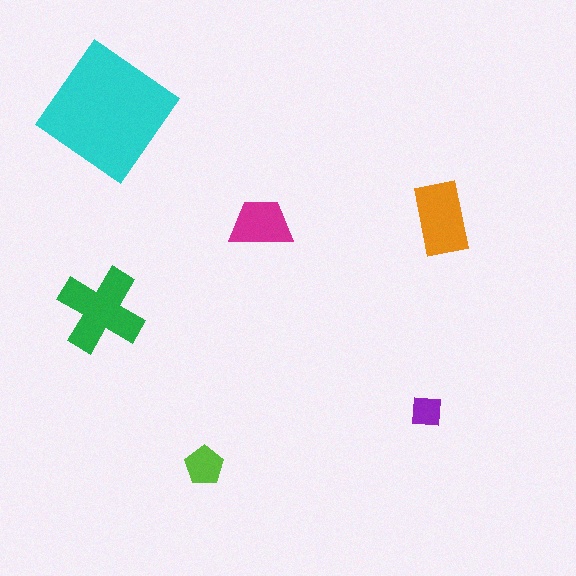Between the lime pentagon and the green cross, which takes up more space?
The green cross.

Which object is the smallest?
The purple square.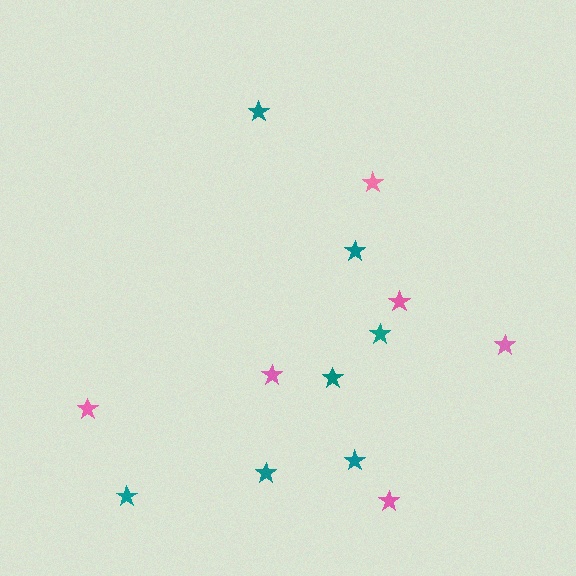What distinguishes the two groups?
There are 2 groups: one group of pink stars (6) and one group of teal stars (7).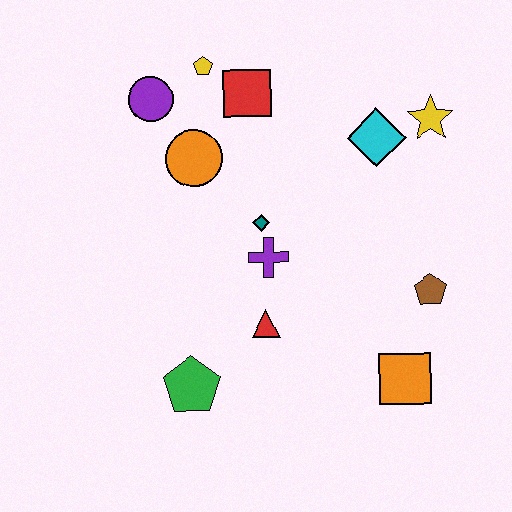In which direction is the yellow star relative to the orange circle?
The yellow star is to the right of the orange circle.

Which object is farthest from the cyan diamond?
The green pentagon is farthest from the cyan diamond.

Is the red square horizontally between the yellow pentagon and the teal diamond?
Yes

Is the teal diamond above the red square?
No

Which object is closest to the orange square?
The brown pentagon is closest to the orange square.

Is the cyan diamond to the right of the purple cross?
Yes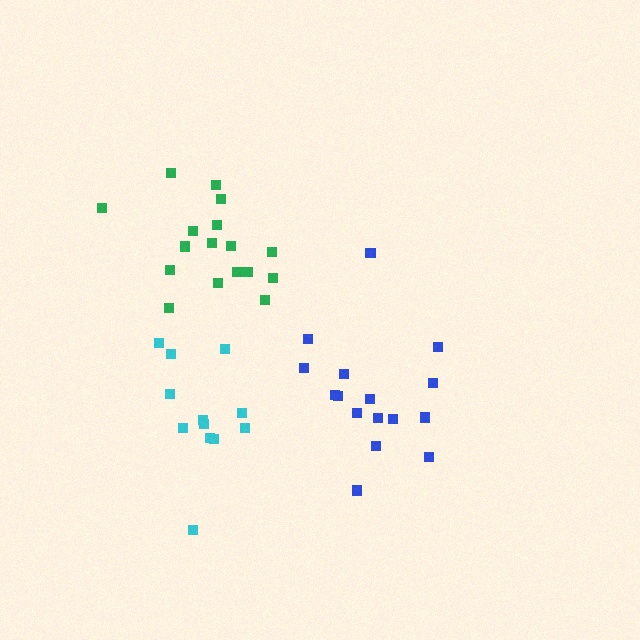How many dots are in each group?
Group 1: 17 dots, Group 2: 16 dots, Group 3: 12 dots (45 total).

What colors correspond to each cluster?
The clusters are colored: green, blue, cyan.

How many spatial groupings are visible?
There are 3 spatial groupings.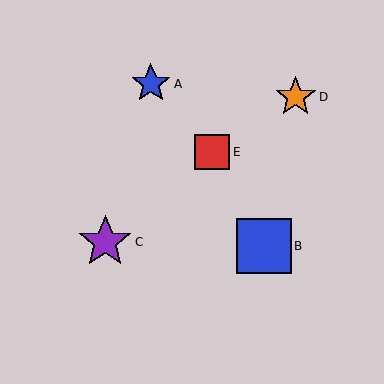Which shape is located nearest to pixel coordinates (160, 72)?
The blue star (labeled A) at (151, 84) is nearest to that location.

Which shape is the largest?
The blue square (labeled B) is the largest.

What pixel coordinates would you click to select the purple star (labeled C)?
Click at (105, 242) to select the purple star C.